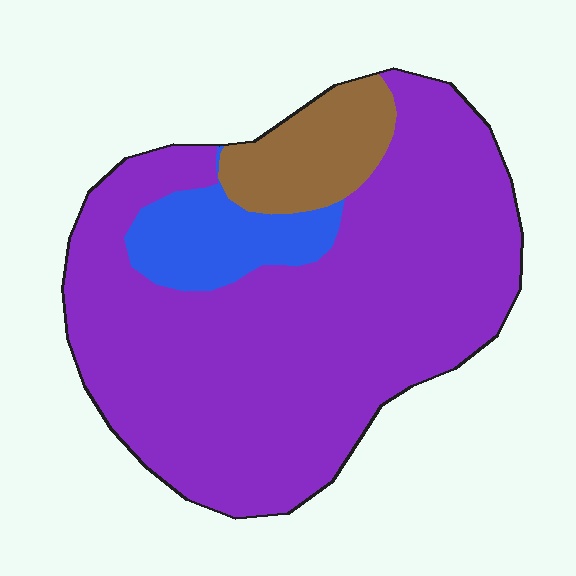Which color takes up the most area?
Purple, at roughly 80%.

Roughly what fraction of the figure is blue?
Blue takes up about one tenth (1/10) of the figure.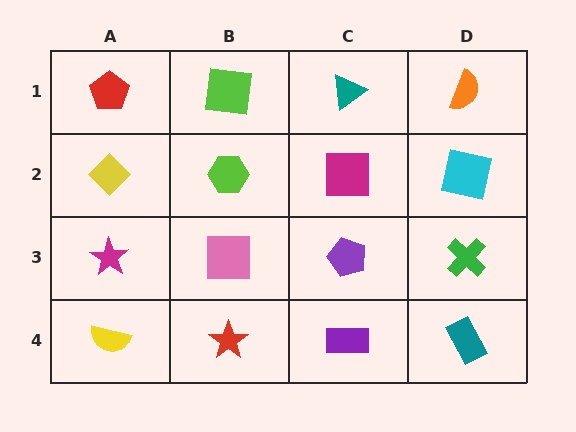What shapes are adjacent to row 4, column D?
A green cross (row 3, column D), a purple rectangle (row 4, column C).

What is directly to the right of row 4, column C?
A teal rectangle.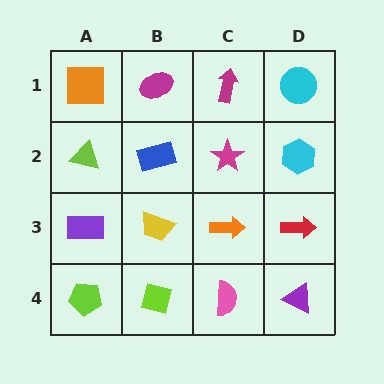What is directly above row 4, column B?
A yellow trapezoid.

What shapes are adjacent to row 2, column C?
A magenta arrow (row 1, column C), an orange arrow (row 3, column C), a blue rectangle (row 2, column B), a cyan hexagon (row 2, column D).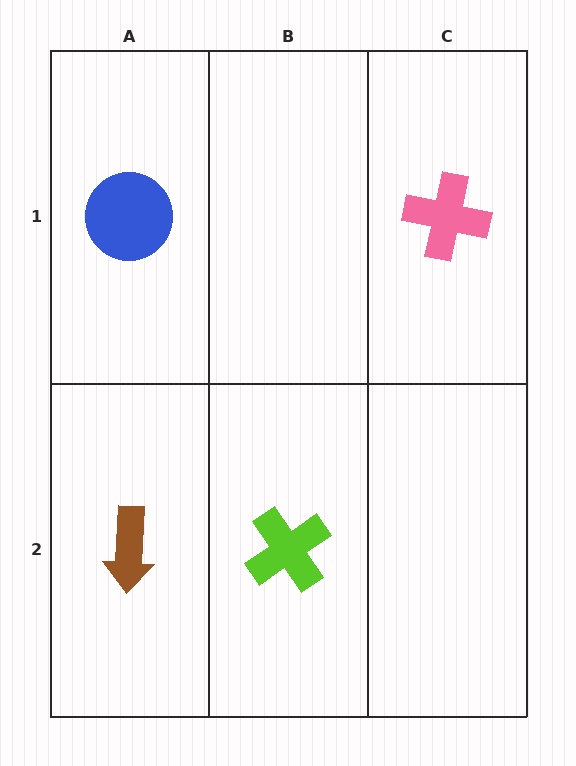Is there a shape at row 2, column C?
No, that cell is empty.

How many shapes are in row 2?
2 shapes.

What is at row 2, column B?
A lime cross.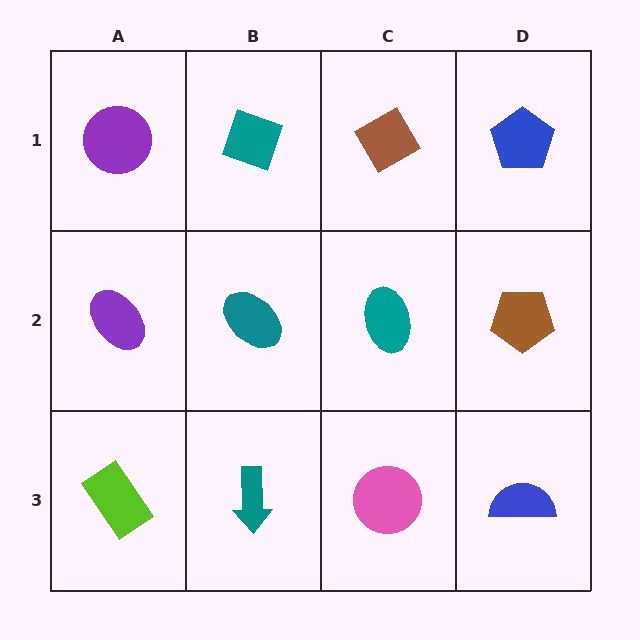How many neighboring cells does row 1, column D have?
2.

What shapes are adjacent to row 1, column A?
A purple ellipse (row 2, column A), a teal diamond (row 1, column B).